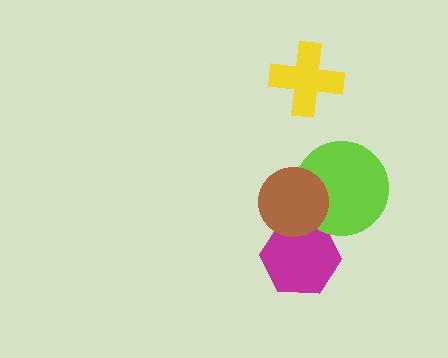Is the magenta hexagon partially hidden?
Yes, it is partially covered by another shape.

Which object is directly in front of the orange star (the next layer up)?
The magenta hexagon is directly in front of the orange star.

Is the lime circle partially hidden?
Yes, it is partially covered by another shape.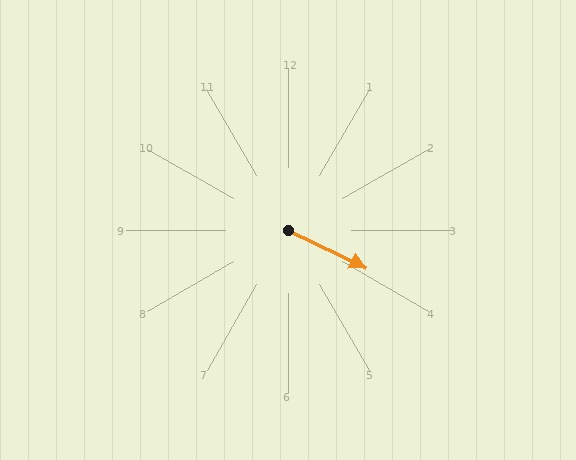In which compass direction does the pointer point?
Southeast.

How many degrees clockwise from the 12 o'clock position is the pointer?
Approximately 116 degrees.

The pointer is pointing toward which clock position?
Roughly 4 o'clock.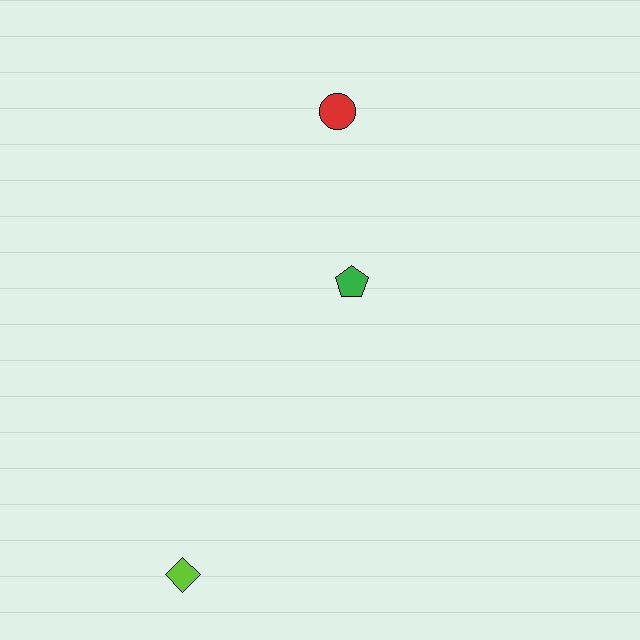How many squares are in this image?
There are no squares.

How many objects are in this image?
There are 3 objects.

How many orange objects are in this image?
There are no orange objects.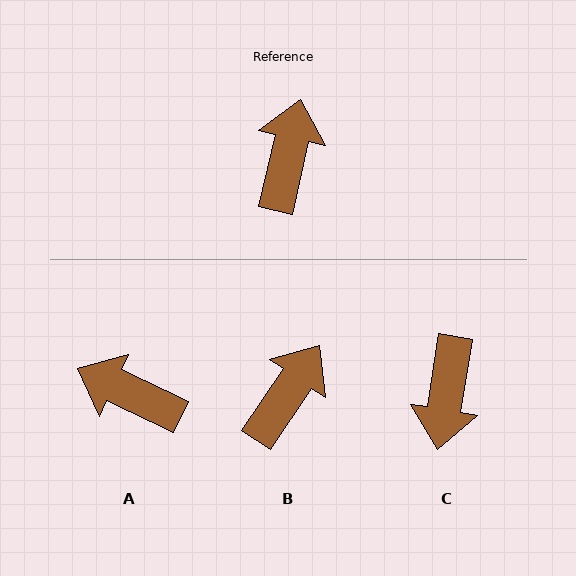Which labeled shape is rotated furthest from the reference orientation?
C, about 176 degrees away.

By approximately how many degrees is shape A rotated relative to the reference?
Approximately 78 degrees counter-clockwise.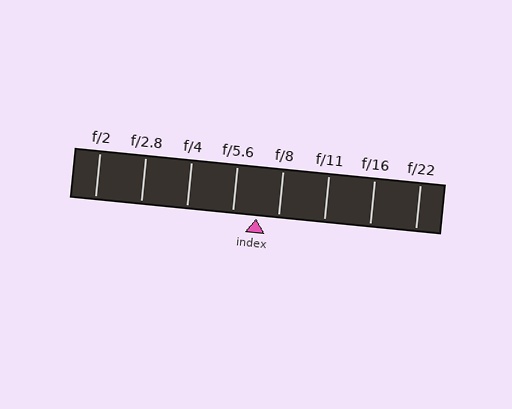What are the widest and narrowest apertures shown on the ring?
The widest aperture shown is f/2 and the narrowest is f/22.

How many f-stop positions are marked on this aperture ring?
There are 8 f-stop positions marked.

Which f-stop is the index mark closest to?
The index mark is closest to f/8.